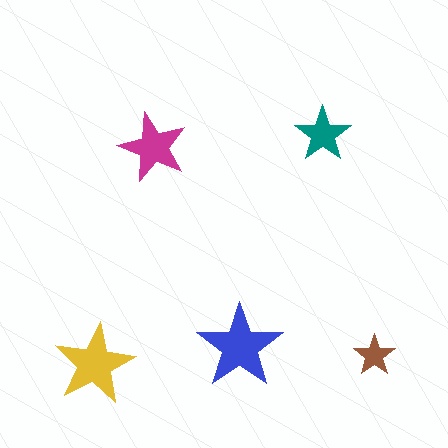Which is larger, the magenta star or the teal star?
The magenta one.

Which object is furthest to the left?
The yellow star is leftmost.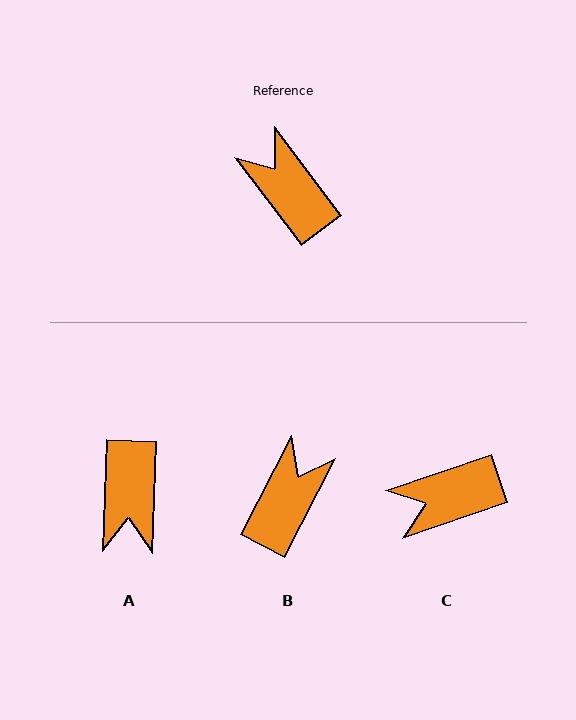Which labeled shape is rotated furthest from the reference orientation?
A, about 141 degrees away.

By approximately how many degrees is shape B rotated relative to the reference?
Approximately 65 degrees clockwise.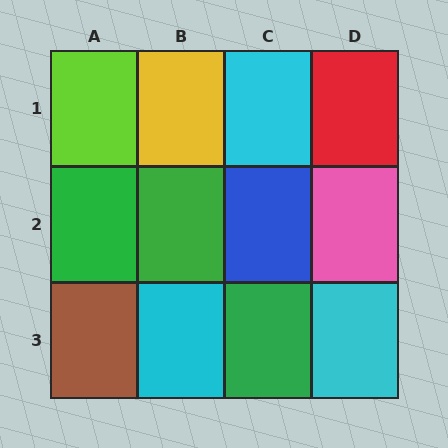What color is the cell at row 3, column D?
Cyan.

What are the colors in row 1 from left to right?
Lime, yellow, cyan, red.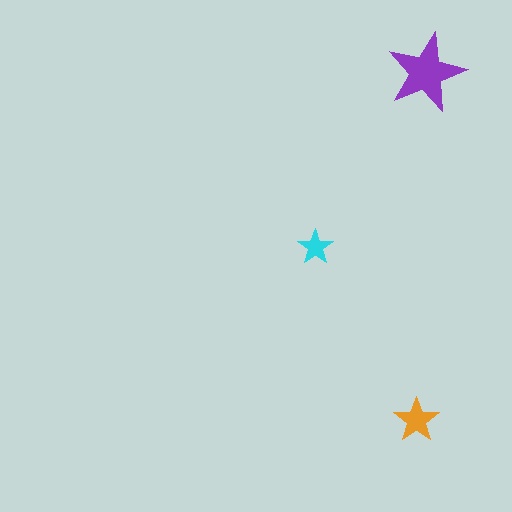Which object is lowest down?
The orange star is bottommost.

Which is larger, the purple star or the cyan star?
The purple one.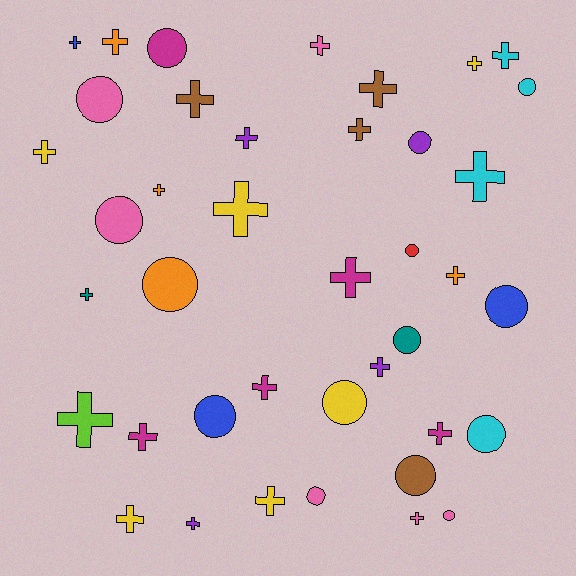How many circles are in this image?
There are 15 circles.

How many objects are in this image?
There are 40 objects.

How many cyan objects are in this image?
There are 4 cyan objects.